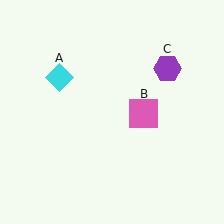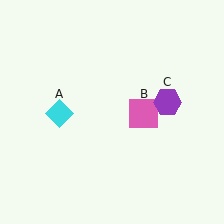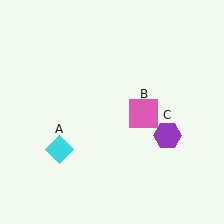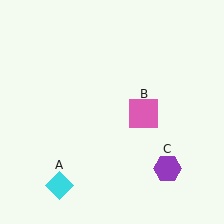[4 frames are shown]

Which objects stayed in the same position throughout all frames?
Pink square (object B) remained stationary.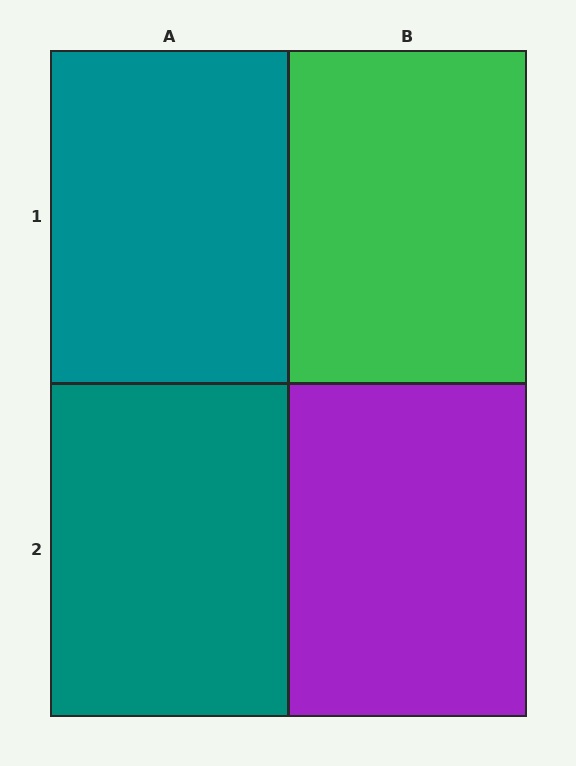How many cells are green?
1 cell is green.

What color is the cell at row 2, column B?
Purple.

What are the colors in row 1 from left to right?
Teal, green.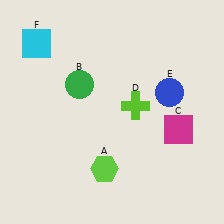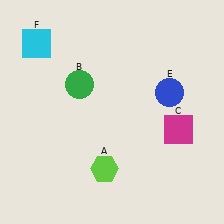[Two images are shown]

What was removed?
The lime cross (D) was removed in Image 2.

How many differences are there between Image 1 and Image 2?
There is 1 difference between the two images.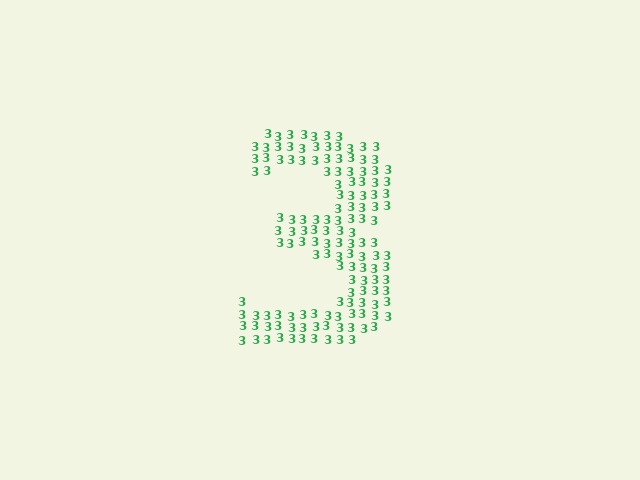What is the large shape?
The large shape is the digit 3.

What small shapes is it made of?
It is made of small digit 3's.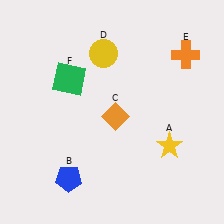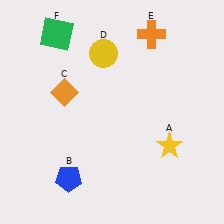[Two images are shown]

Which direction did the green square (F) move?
The green square (F) moved up.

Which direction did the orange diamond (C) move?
The orange diamond (C) moved left.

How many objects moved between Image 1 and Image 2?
3 objects moved between the two images.